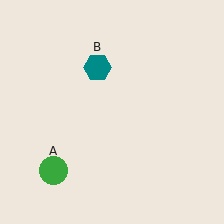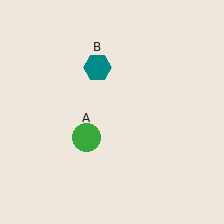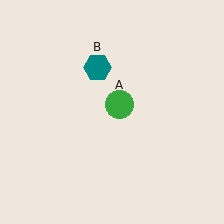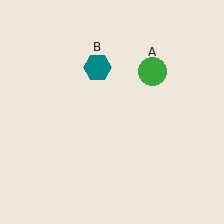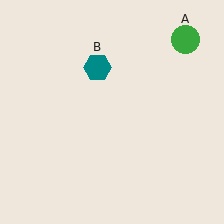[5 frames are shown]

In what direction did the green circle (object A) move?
The green circle (object A) moved up and to the right.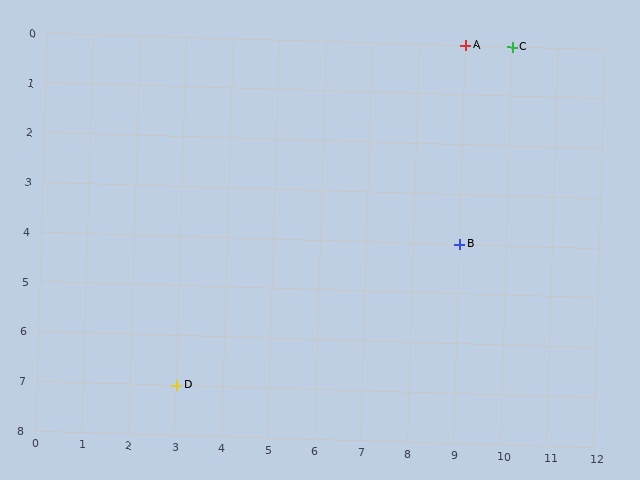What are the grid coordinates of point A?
Point A is at grid coordinates (9, 0).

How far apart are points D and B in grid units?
Points D and B are 6 columns and 3 rows apart (about 6.7 grid units diagonally).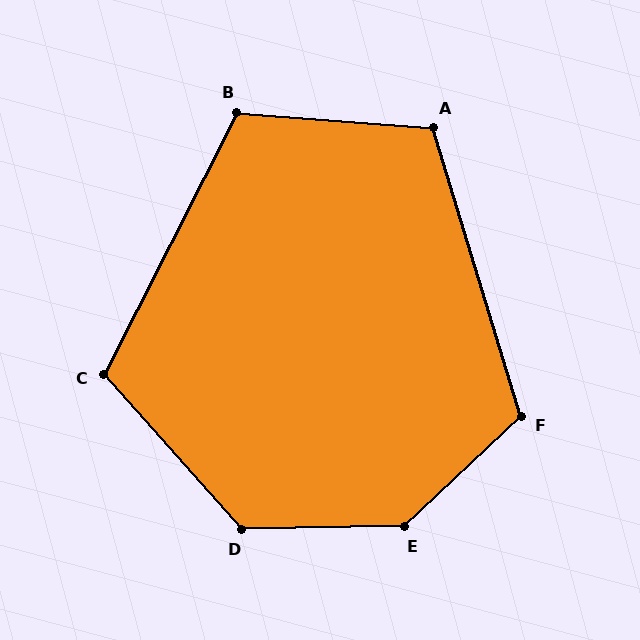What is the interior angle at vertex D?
Approximately 131 degrees (obtuse).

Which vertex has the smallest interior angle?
A, at approximately 111 degrees.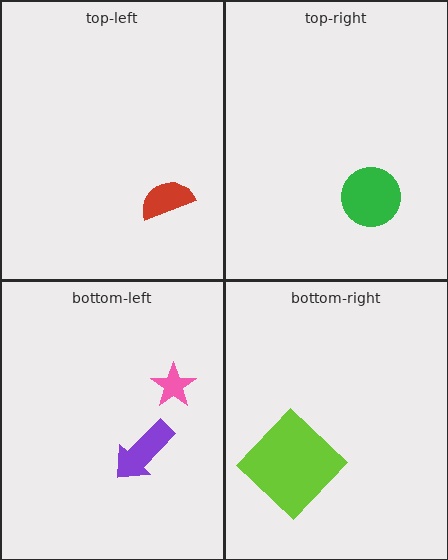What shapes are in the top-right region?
The green circle.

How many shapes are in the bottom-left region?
2.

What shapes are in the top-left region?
The red semicircle.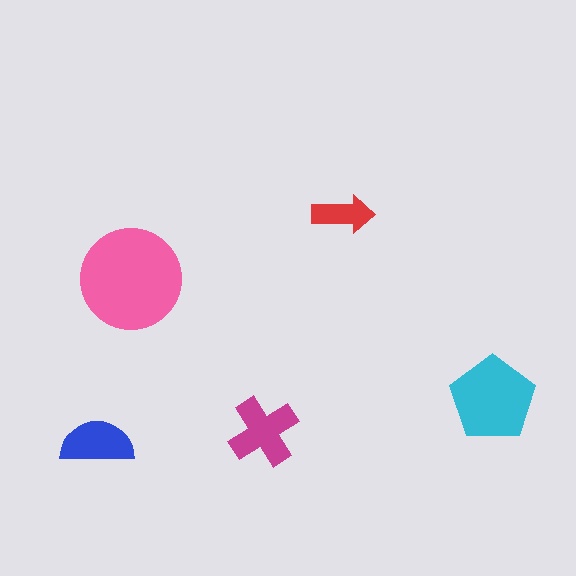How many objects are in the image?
There are 5 objects in the image.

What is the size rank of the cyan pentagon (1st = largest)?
2nd.